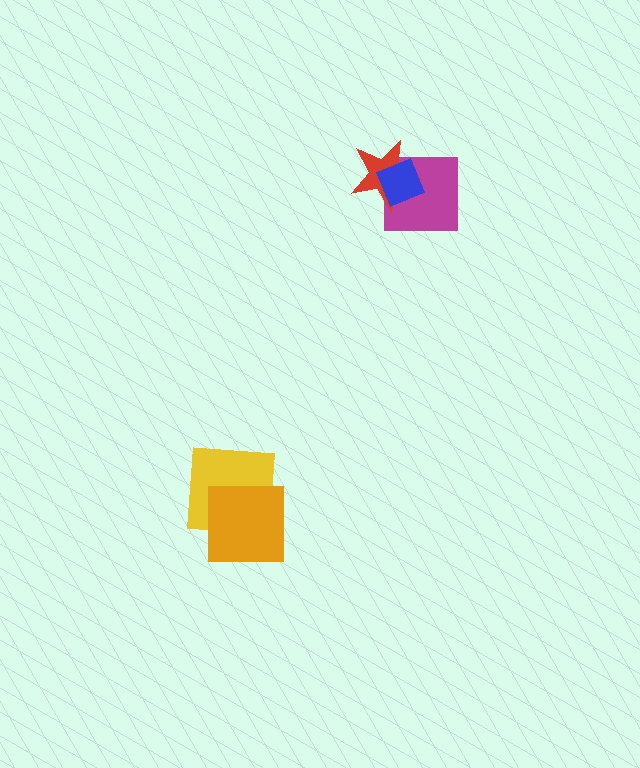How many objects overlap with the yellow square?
1 object overlaps with the yellow square.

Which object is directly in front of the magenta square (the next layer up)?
The red star is directly in front of the magenta square.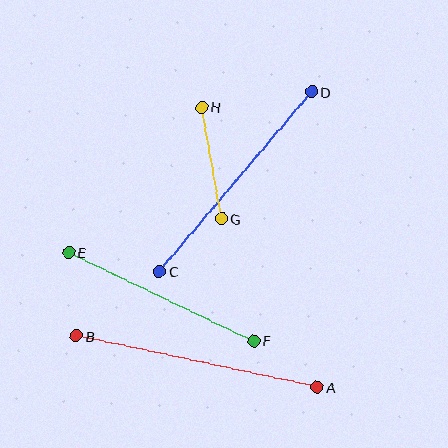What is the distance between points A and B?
The distance is approximately 246 pixels.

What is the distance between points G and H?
The distance is approximately 113 pixels.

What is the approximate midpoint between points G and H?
The midpoint is at approximately (212, 163) pixels.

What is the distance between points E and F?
The distance is approximately 205 pixels.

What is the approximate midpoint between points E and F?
The midpoint is at approximately (161, 297) pixels.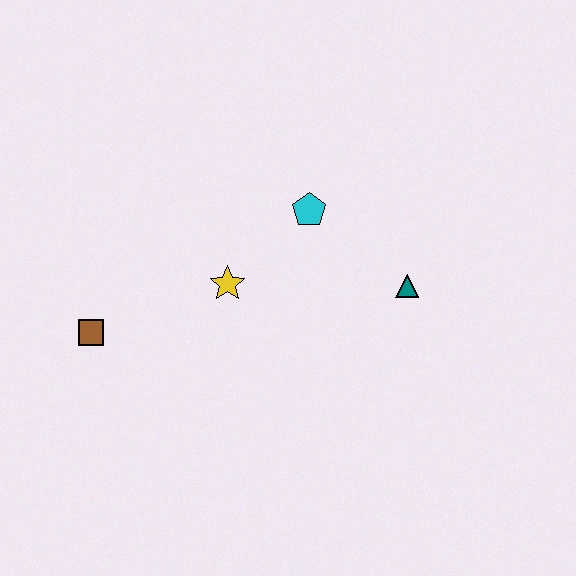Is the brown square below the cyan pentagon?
Yes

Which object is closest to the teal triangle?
The cyan pentagon is closest to the teal triangle.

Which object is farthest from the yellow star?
The teal triangle is farthest from the yellow star.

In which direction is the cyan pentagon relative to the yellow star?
The cyan pentagon is to the right of the yellow star.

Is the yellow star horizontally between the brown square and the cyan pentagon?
Yes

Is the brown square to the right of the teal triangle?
No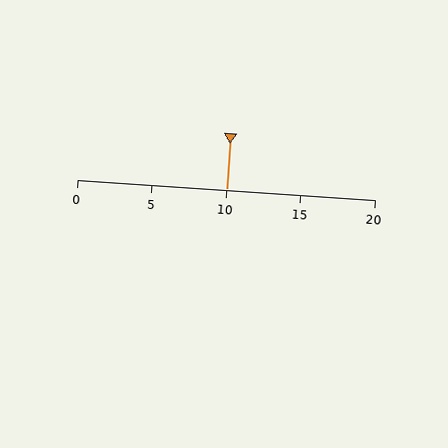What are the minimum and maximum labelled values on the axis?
The axis runs from 0 to 20.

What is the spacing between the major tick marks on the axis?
The major ticks are spaced 5 apart.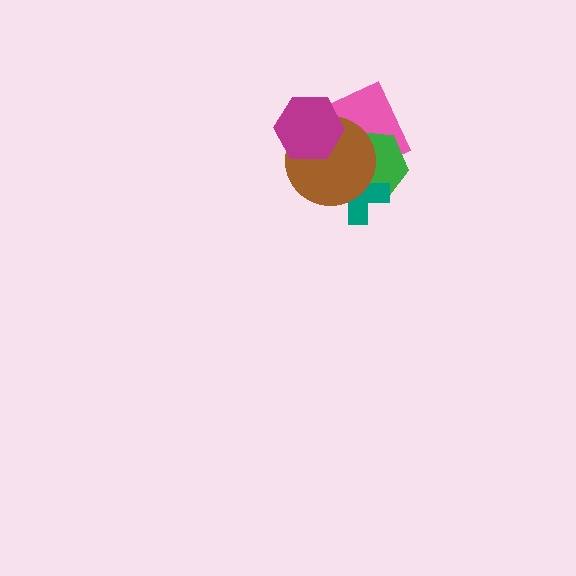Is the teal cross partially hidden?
Yes, it is partially covered by another shape.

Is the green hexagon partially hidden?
Yes, it is partially covered by another shape.